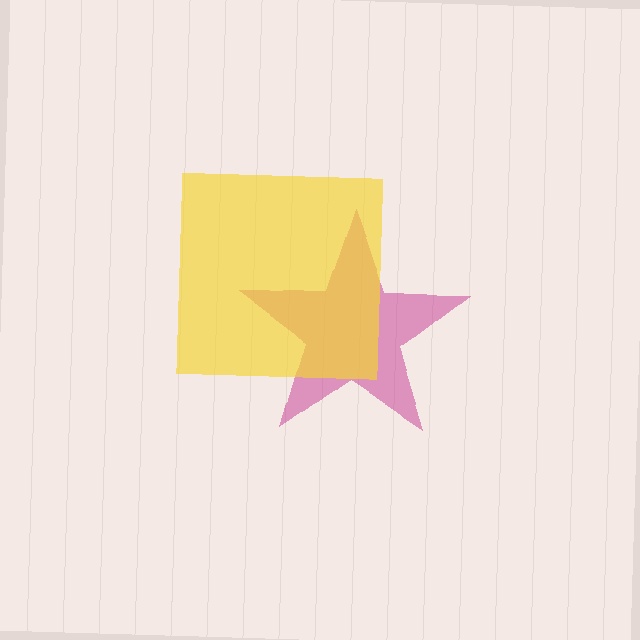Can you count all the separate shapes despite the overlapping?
Yes, there are 2 separate shapes.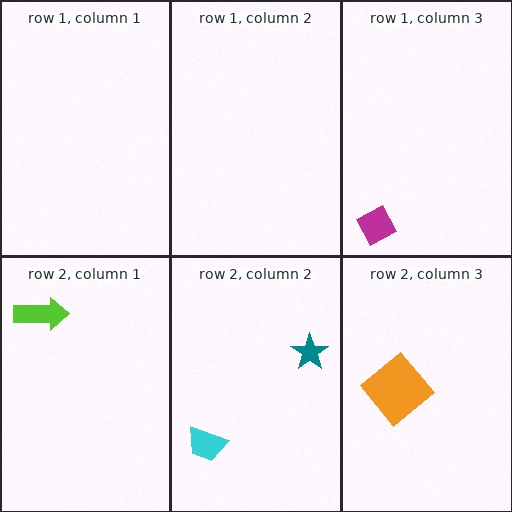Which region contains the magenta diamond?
The row 1, column 3 region.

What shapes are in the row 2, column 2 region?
The cyan trapezoid, the teal star.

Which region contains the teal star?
The row 2, column 2 region.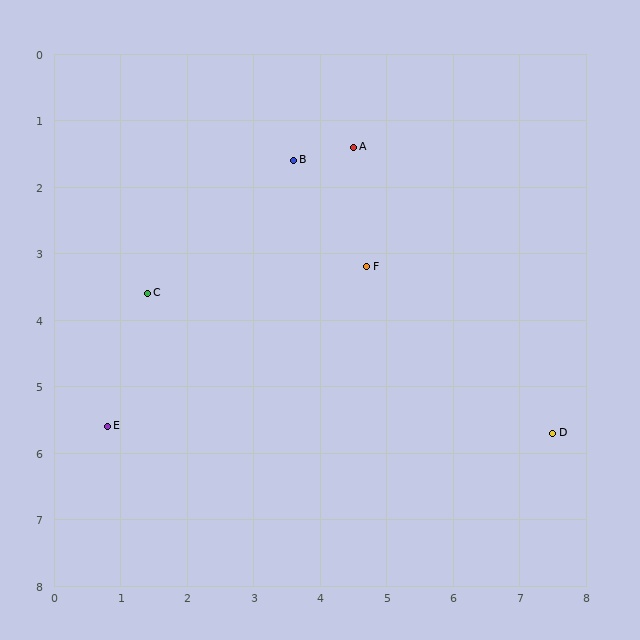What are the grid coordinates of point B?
Point B is at approximately (3.6, 1.6).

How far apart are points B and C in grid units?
Points B and C are about 3.0 grid units apart.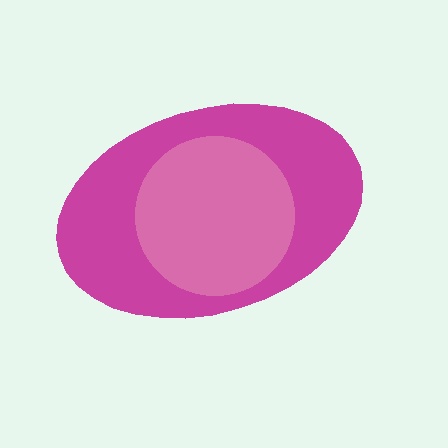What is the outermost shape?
The magenta ellipse.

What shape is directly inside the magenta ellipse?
The pink circle.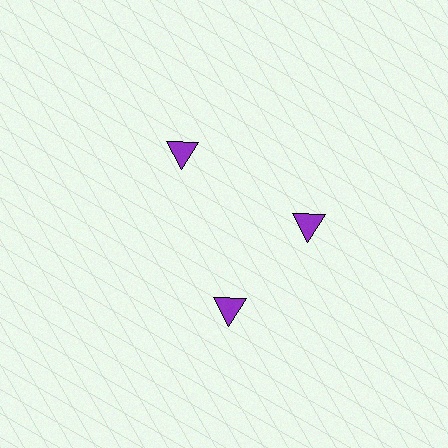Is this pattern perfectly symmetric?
No. The 3 purple triangles are arranged in a ring, but one element near the 7 o'clock position is rotated out of alignment along the ring, breaking the 3-fold rotational symmetry.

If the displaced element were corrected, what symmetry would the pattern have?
It would have 3-fold rotational symmetry — the pattern would map onto itself every 120 degrees.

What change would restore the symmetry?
The symmetry would be restored by rotating it back into even spacing with its neighbors so that all 3 triangles sit at equal angles and equal distance from the center.